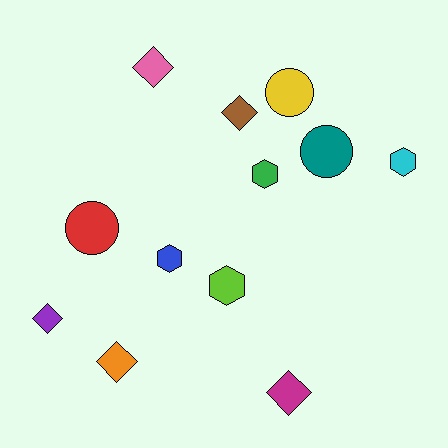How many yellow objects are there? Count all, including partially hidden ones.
There is 1 yellow object.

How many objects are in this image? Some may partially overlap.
There are 12 objects.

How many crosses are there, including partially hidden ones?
There are no crosses.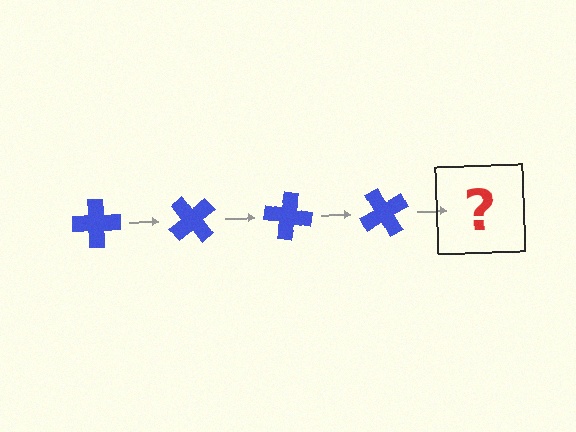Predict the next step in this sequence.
The next step is a blue cross rotated 200 degrees.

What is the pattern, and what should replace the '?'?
The pattern is that the cross rotates 50 degrees each step. The '?' should be a blue cross rotated 200 degrees.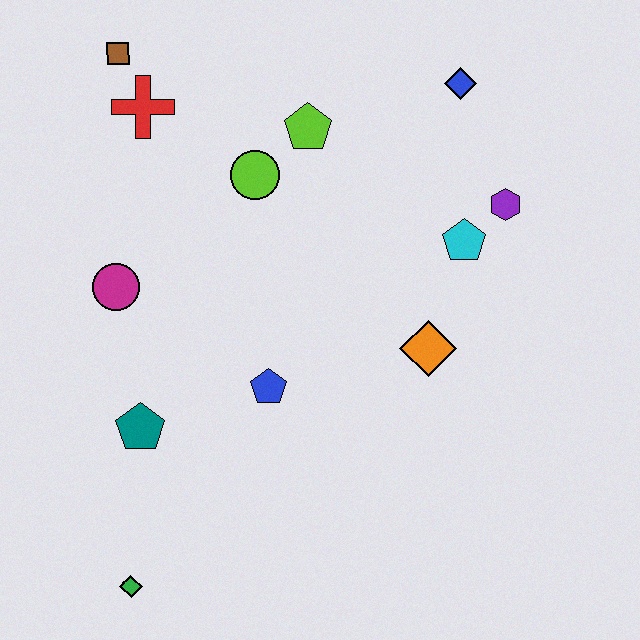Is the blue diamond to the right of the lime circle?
Yes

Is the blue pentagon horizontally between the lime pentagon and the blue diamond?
No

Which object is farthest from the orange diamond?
The brown square is farthest from the orange diamond.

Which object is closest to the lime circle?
The lime pentagon is closest to the lime circle.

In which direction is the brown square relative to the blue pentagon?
The brown square is above the blue pentagon.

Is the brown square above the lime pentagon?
Yes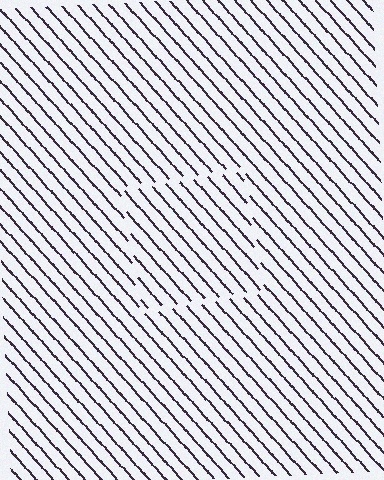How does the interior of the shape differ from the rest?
The interior of the shape contains the same grating, shifted by half a period — the contour is defined by the phase discontinuity where line-ends from the inner and outer gratings abut.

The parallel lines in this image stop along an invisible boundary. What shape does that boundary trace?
An illusory square. The interior of the shape contains the same grating, shifted by half a period — the contour is defined by the phase discontinuity where line-ends from the inner and outer gratings abut.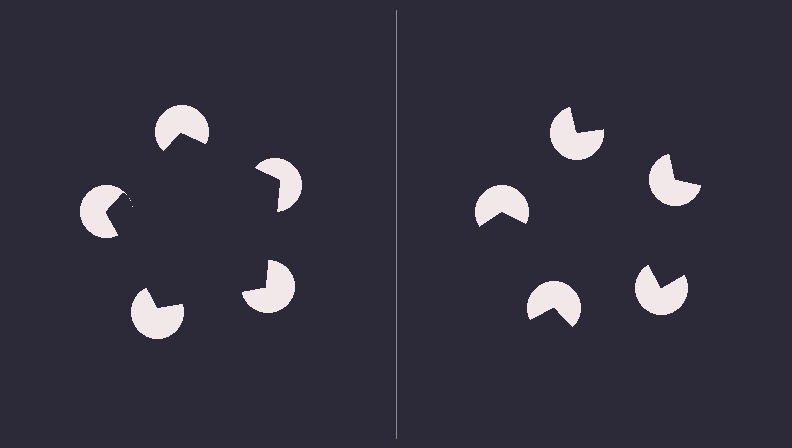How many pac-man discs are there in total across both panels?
10 — 5 on each side.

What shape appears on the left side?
An illusory pentagon.